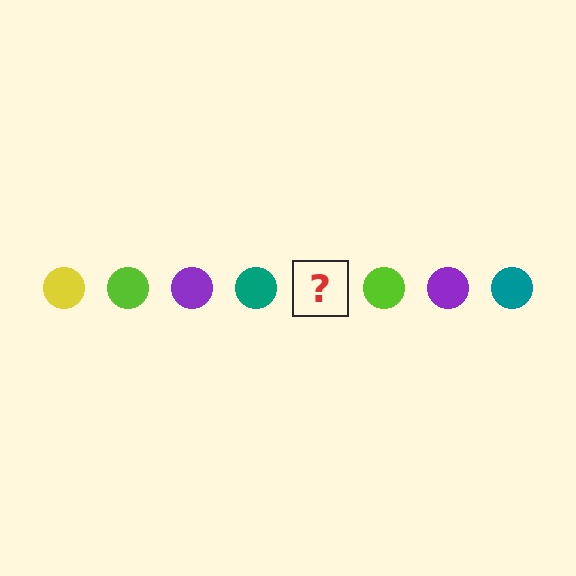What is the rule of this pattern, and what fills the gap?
The rule is that the pattern cycles through yellow, lime, purple, teal circles. The gap should be filled with a yellow circle.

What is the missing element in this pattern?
The missing element is a yellow circle.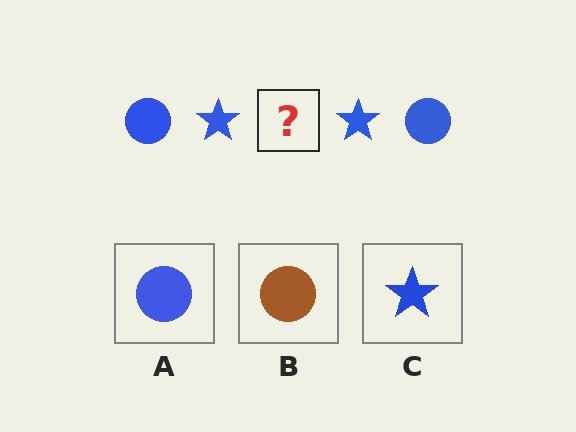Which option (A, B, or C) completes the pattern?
A.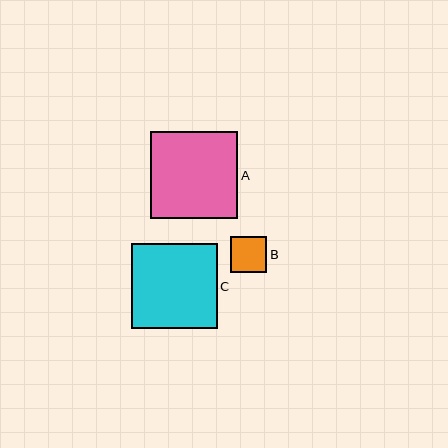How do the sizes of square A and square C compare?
Square A and square C are approximately the same size.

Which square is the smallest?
Square B is the smallest with a size of approximately 36 pixels.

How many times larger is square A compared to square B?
Square A is approximately 2.4 times the size of square B.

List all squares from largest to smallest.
From largest to smallest: A, C, B.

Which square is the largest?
Square A is the largest with a size of approximately 87 pixels.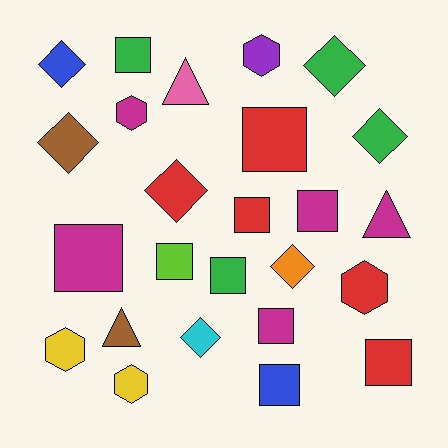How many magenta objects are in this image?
There are 5 magenta objects.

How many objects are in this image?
There are 25 objects.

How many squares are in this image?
There are 10 squares.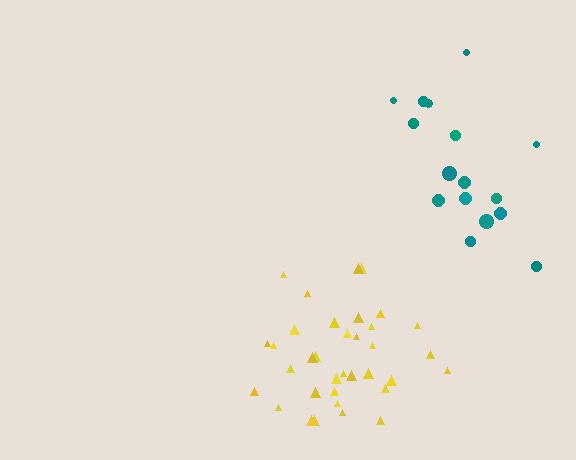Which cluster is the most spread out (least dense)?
Teal.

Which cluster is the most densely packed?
Yellow.